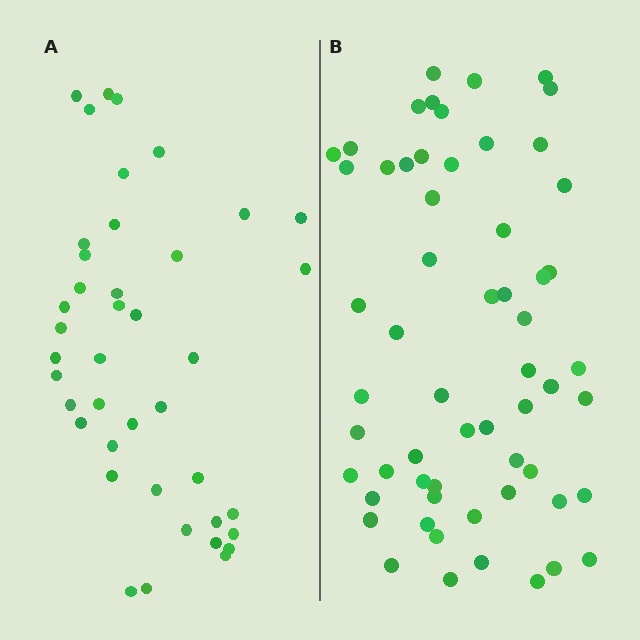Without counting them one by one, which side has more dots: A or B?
Region B (the right region) has more dots.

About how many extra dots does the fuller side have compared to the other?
Region B has approximately 20 more dots than region A.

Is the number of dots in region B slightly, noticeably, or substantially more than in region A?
Region B has noticeably more, but not dramatically so. The ratio is roughly 1.4 to 1.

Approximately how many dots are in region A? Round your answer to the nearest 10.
About 40 dots. (The exact count is 41, which rounds to 40.)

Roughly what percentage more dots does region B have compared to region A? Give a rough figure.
About 45% more.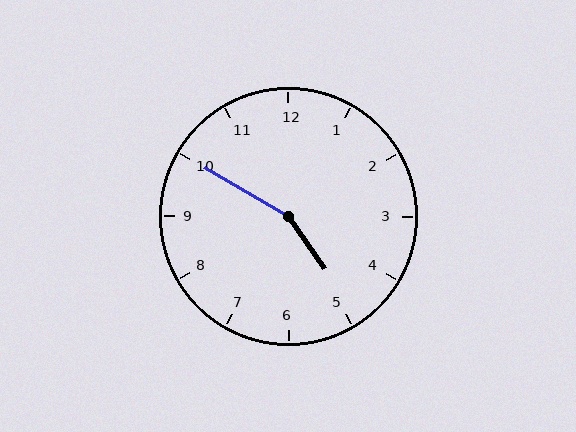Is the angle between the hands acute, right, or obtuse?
It is obtuse.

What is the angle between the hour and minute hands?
Approximately 155 degrees.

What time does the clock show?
4:50.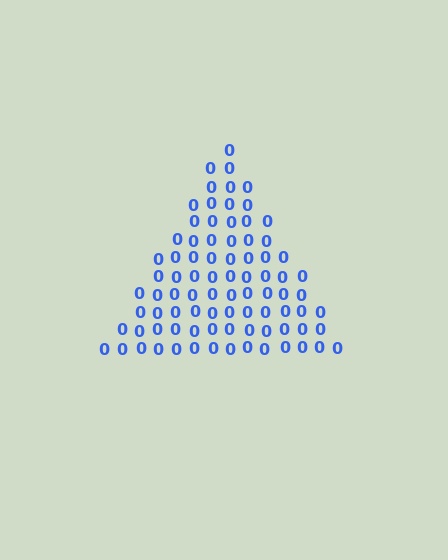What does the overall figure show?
The overall figure shows a triangle.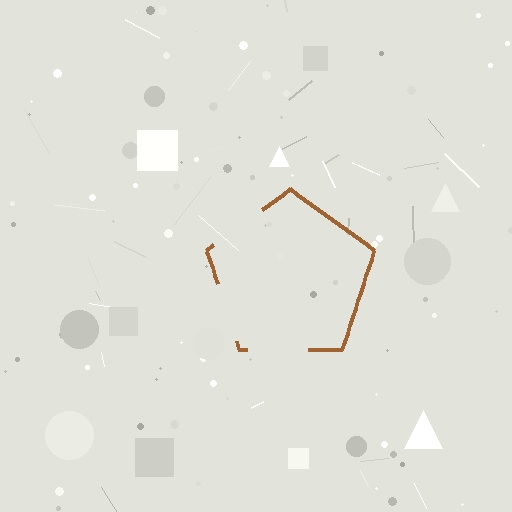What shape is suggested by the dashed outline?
The dashed outline suggests a pentagon.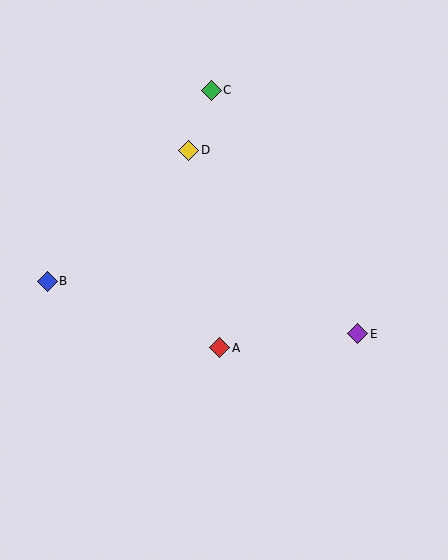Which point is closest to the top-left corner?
Point C is closest to the top-left corner.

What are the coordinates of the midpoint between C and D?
The midpoint between C and D is at (200, 120).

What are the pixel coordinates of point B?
Point B is at (47, 281).